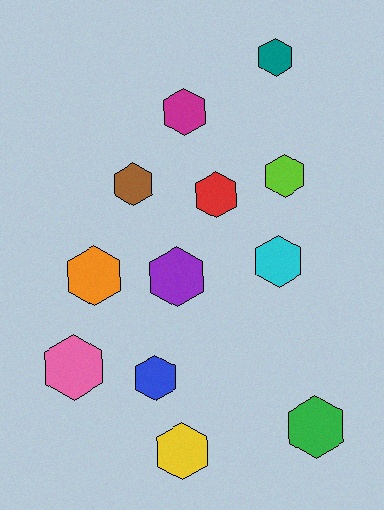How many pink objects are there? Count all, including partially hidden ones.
There is 1 pink object.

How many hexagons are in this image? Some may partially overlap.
There are 12 hexagons.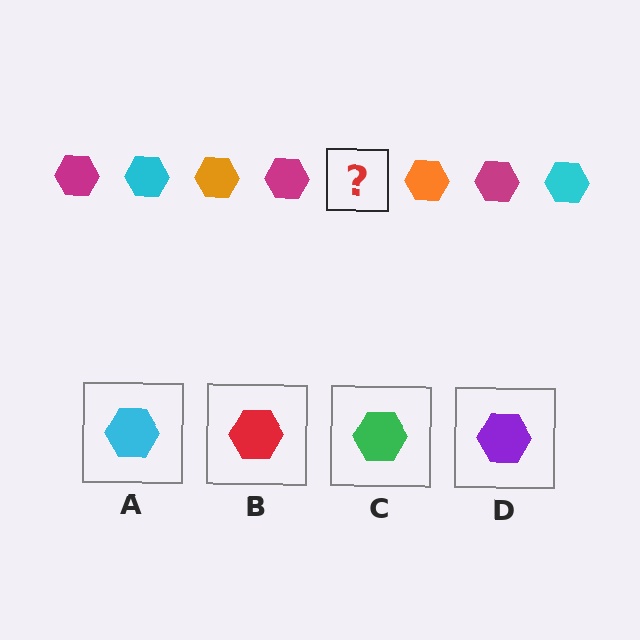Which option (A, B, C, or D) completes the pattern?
A.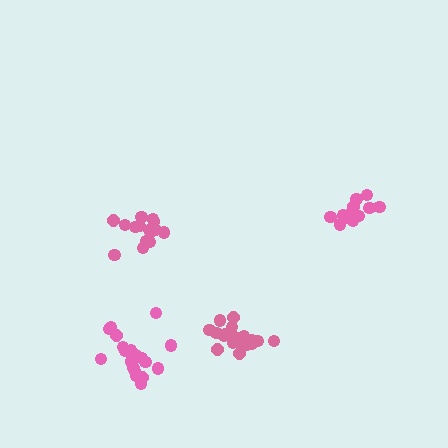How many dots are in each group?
Group 1: 15 dots, Group 2: 15 dots, Group 3: 18 dots, Group 4: 19 dots (67 total).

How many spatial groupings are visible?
There are 4 spatial groupings.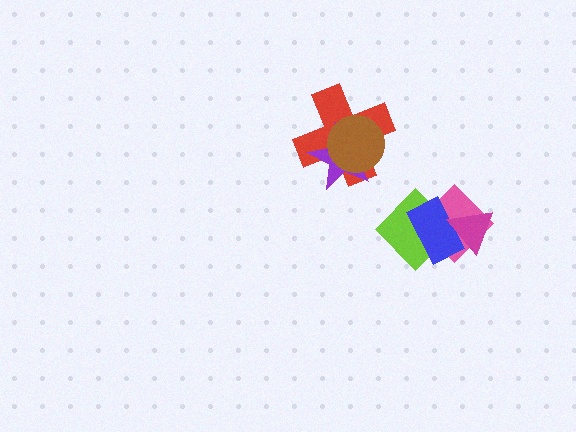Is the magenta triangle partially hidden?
No, no other shape covers it.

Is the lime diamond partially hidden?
Yes, it is partially covered by another shape.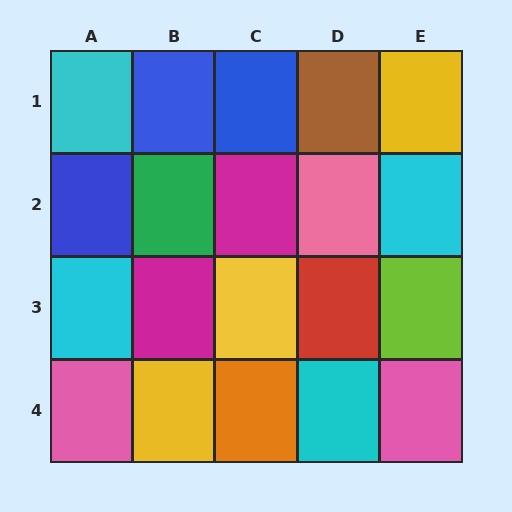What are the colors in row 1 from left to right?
Cyan, blue, blue, brown, yellow.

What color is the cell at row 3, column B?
Magenta.